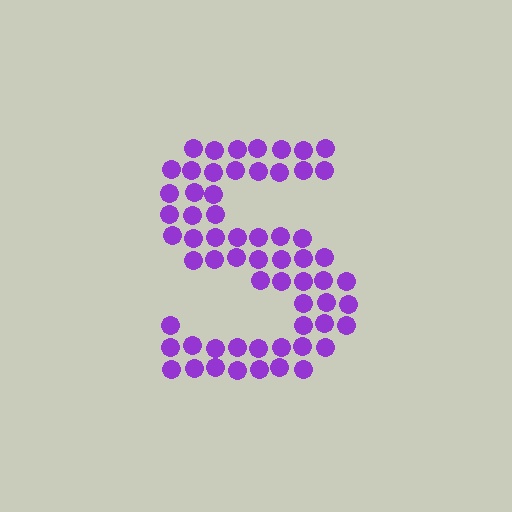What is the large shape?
The large shape is the letter S.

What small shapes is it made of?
It is made of small circles.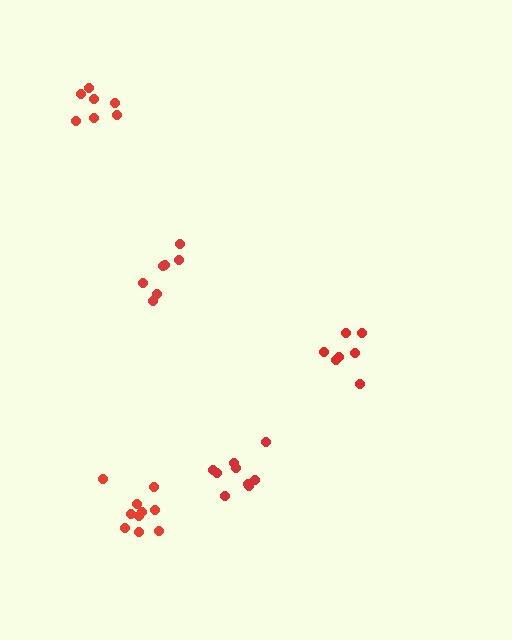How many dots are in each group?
Group 1: 7 dots, Group 2: 7 dots, Group 3: 7 dots, Group 4: 10 dots, Group 5: 9 dots (40 total).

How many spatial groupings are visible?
There are 5 spatial groupings.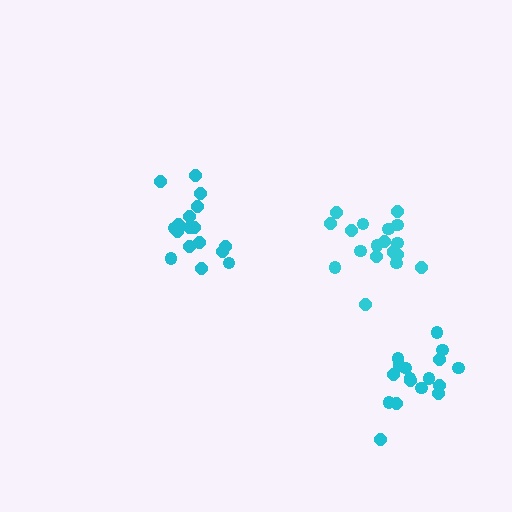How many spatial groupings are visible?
There are 3 spatial groupings.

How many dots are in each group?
Group 1: 19 dots, Group 2: 17 dots, Group 3: 17 dots (53 total).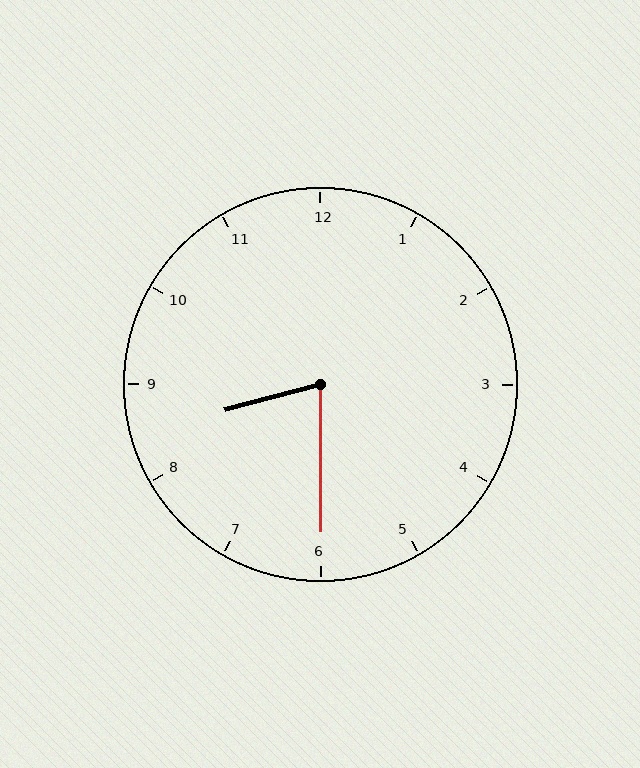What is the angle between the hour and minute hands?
Approximately 75 degrees.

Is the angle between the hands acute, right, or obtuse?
It is acute.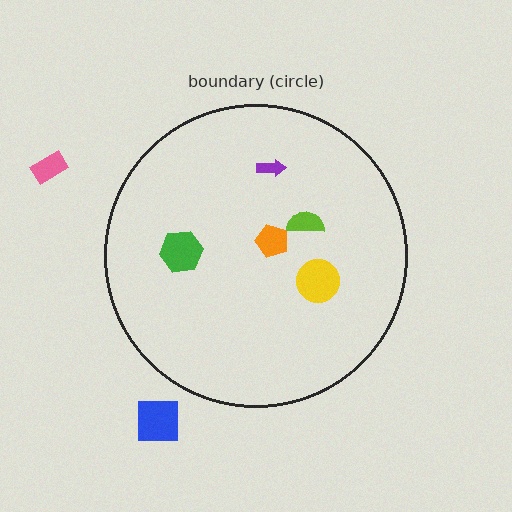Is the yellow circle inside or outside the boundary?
Inside.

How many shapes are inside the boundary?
5 inside, 2 outside.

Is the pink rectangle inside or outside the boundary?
Outside.